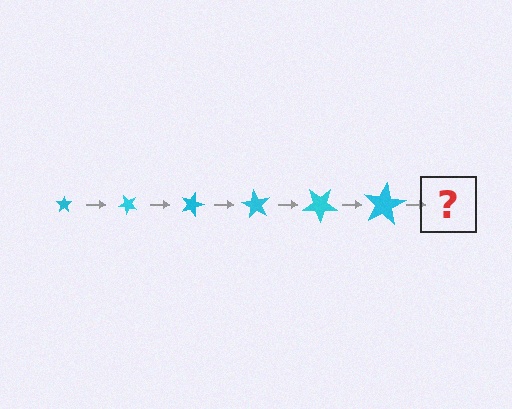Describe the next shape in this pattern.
It should be a star, larger than the previous one and rotated 270 degrees from the start.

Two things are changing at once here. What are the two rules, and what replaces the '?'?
The two rules are that the star grows larger each step and it rotates 45 degrees each step. The '?' should be a star, larger than the previous one and rotated 270 degrees from the start.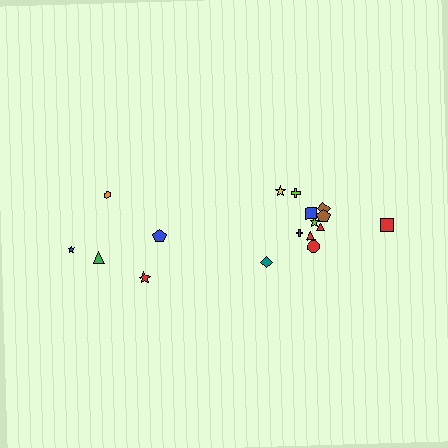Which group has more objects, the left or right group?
The right group.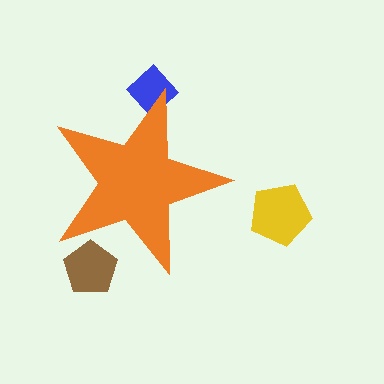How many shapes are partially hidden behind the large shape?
2 shapes are partially hidden.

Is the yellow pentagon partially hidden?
No, the yellow pentagon is fully visible.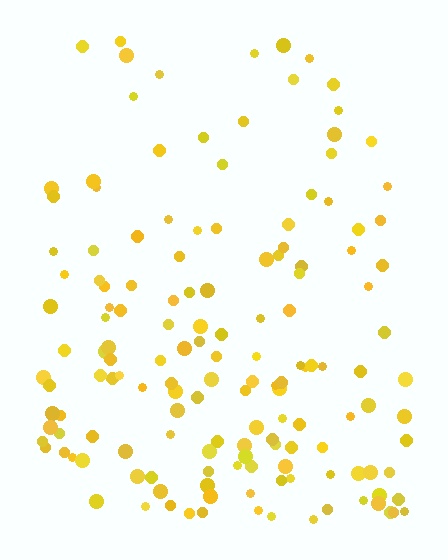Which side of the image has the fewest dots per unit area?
The top.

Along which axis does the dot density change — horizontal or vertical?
Vertical.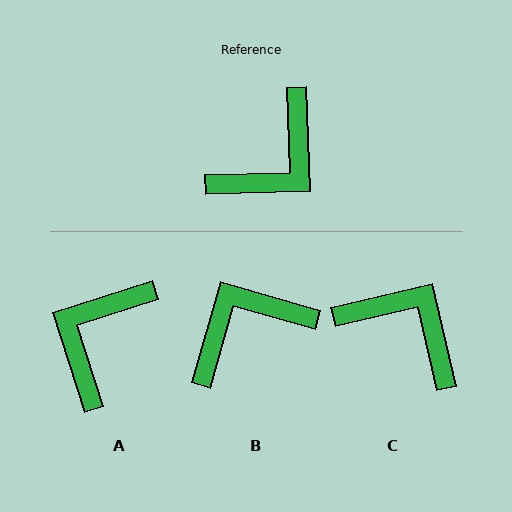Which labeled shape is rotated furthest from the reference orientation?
A, about 164 degrees away.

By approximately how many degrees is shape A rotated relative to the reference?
Approximately 164 degrees clockwise.